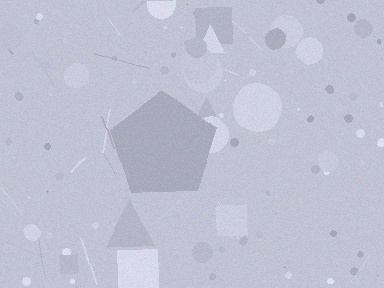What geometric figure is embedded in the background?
A pentagon is embedded in the background.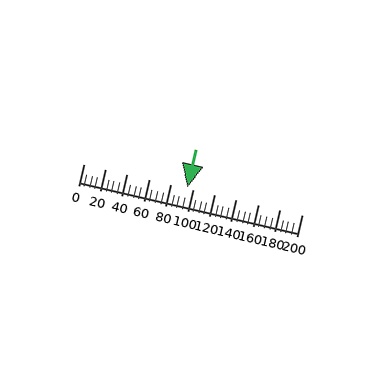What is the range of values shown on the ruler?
The ruler shows values from 0 to 200.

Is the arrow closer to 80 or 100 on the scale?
The arrow is closer to 100.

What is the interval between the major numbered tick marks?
The major tick marks are spaced 20 units apart.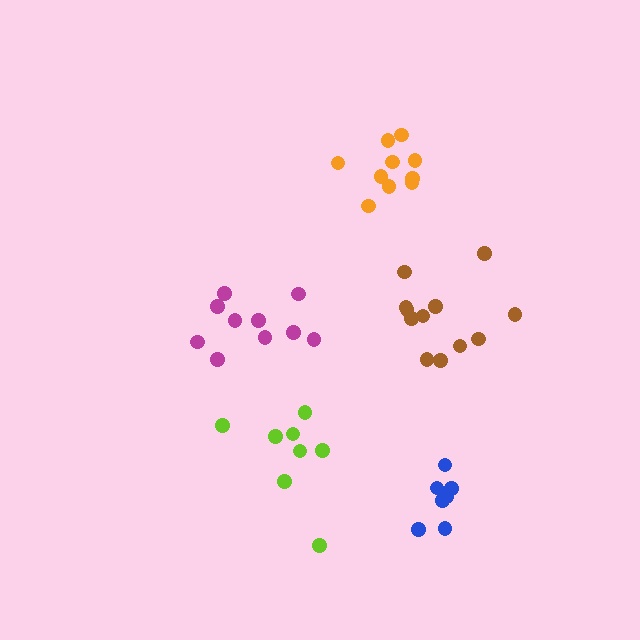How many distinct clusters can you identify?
There are 5 distinct clusters.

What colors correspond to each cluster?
The clusters are colored: blue, brown, magenta, lime, orange.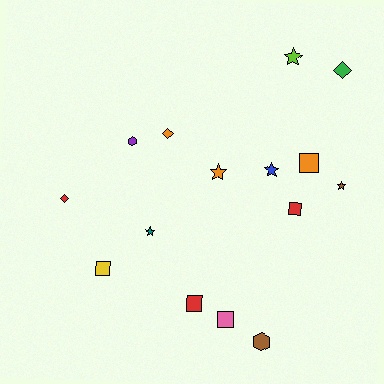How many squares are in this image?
There are 5 squares.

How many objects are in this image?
There are 15 objects.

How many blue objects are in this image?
There is 1 blue object.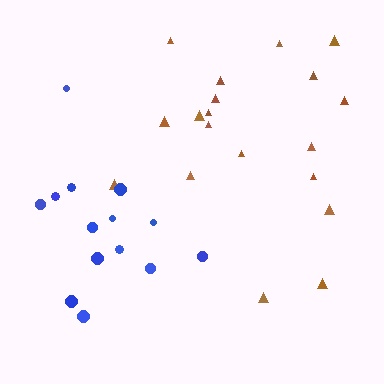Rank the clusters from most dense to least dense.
blue, brown.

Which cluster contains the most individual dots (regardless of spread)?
Brown (19).